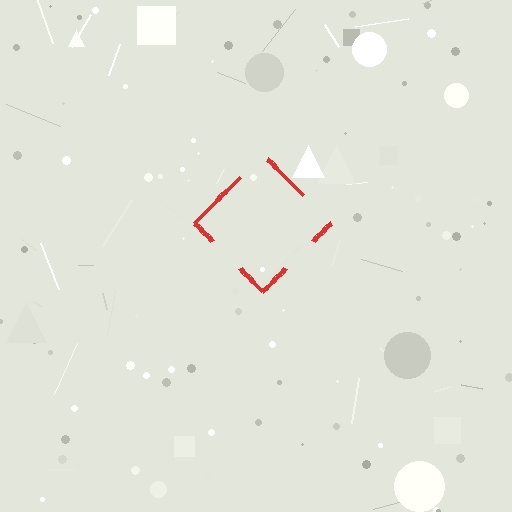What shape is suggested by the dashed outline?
The dashed outline suggests a diamond.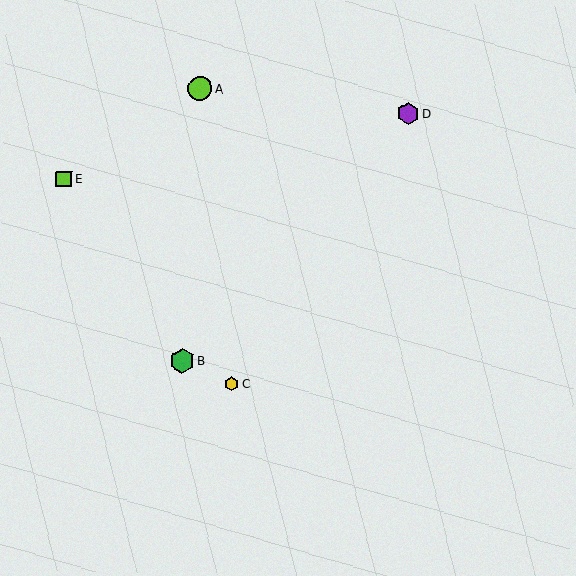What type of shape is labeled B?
Shape B is a green hexagon.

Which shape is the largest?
The green hexagon (labeled B) is the largest.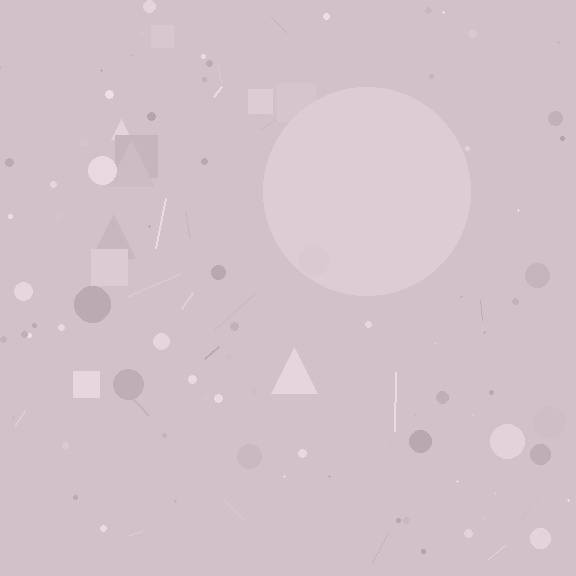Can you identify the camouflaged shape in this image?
The camouflaged shape is a circle.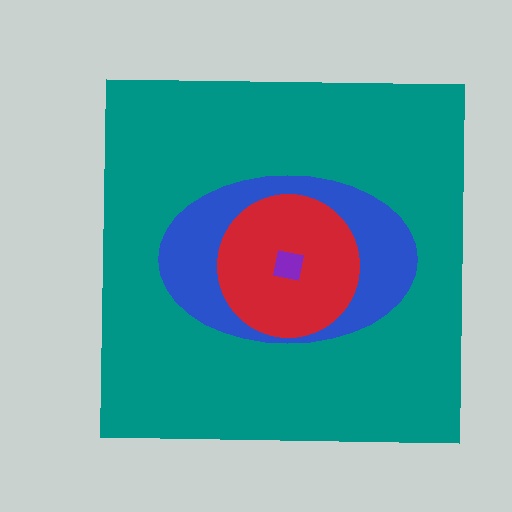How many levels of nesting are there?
4.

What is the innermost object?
The purple square.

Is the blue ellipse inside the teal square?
Yes.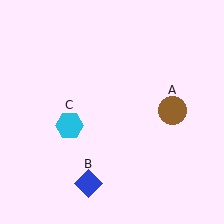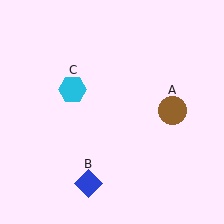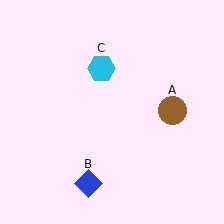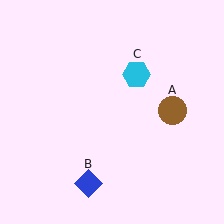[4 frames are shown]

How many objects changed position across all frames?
1 object changed position: cyan hexagon (object C).